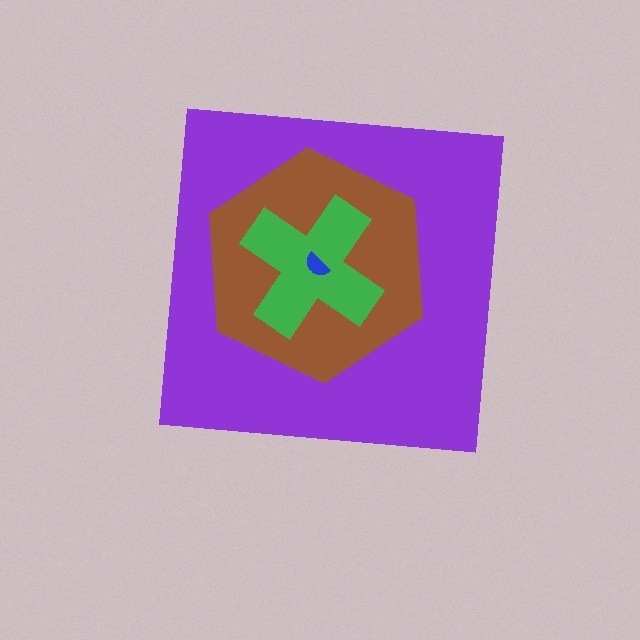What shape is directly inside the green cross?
The blue semicircle.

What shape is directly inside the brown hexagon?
The green cross.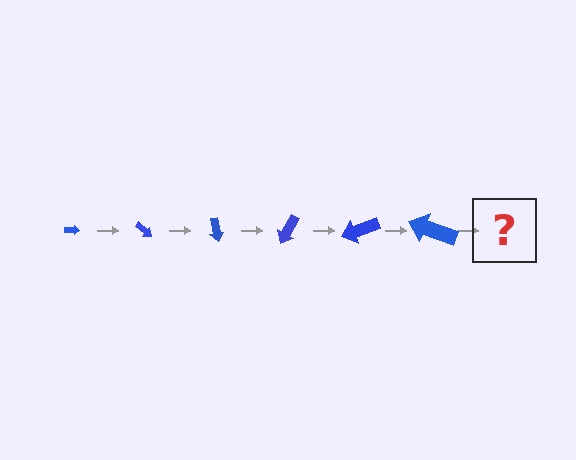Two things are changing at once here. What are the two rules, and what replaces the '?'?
The two rules are that the arrow grows larger each step and it rotates 40 degrees each step. The '?' should be an arrow, larger than the previous one and rotated 240 degrees from the start.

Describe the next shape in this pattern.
It should be an arrow, larger than the previous one and rotated 240 degrees from the start.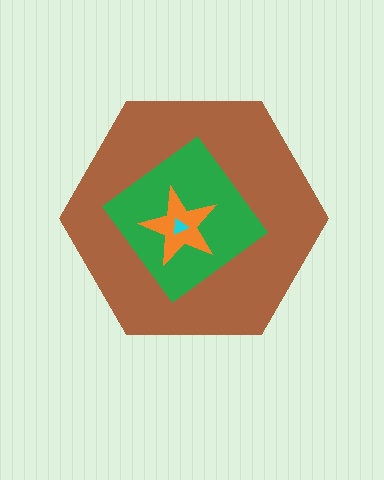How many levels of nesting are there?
4.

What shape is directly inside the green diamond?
The orange star.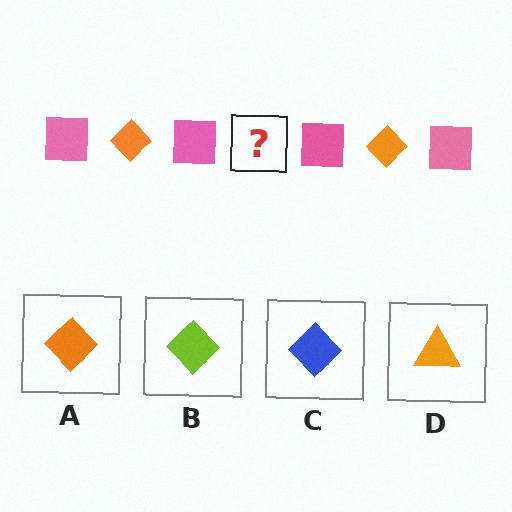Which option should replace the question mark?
Option A.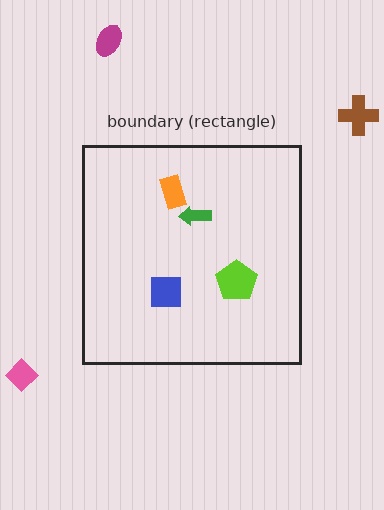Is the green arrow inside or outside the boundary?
Inside.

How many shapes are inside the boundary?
4 inside, 3 outside.